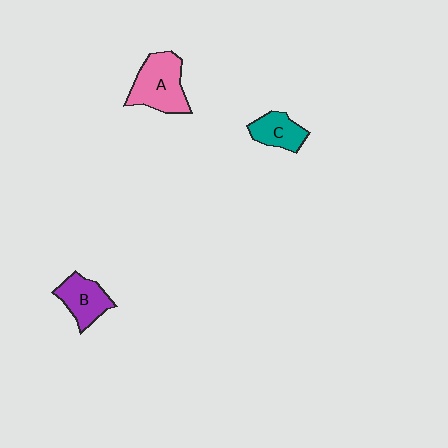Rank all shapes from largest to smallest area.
From largest to smallest: A (pink), B (purple), C (teal).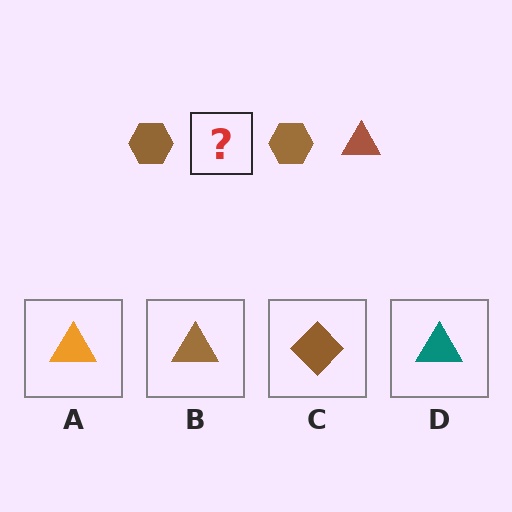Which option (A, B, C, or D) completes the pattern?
B.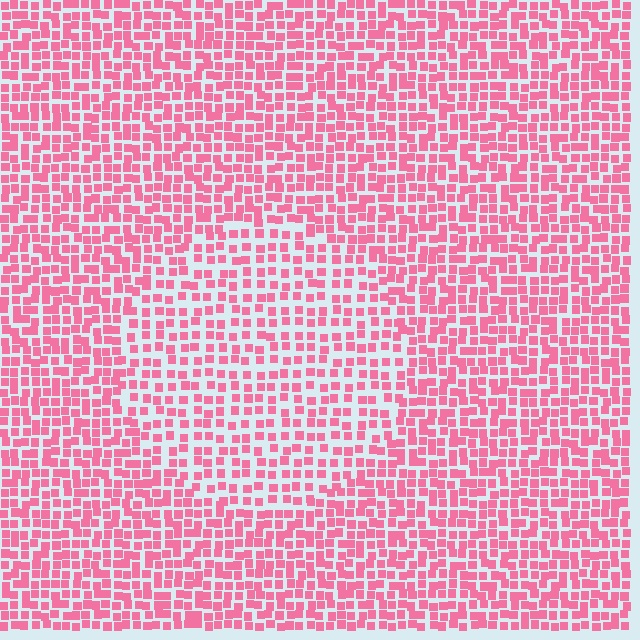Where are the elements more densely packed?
The elements are more densely packed outside the circle boundary.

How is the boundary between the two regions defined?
The boundary is defined by a change in element density (approximately 1.6x ratio). All elements are the same color, size, and shape.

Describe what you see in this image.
The image contains small pink elements arranged at two different densities. A circle-shaped region is visible where the elements are less densely packed than the surrounding area.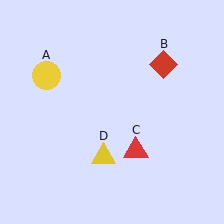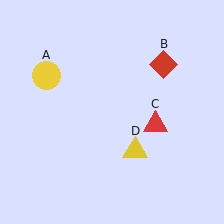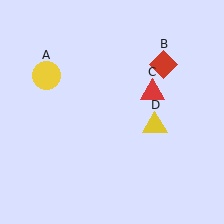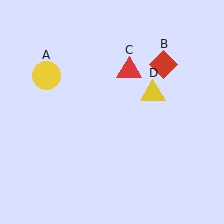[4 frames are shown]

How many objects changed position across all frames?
2 objects changed position: red triangle (object C), yellow triangle (object D).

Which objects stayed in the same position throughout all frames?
Yellow circle (object A) and red diamond (object B) remained stationary.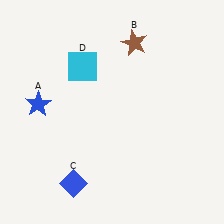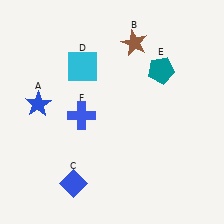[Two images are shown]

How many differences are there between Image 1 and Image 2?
There are 2 differences between the two images.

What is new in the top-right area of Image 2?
A teal pentagon (E) was added in the top-right area of Image 2.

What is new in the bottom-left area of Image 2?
A blue cross (F) was added in the bottom-left area of Image 2.